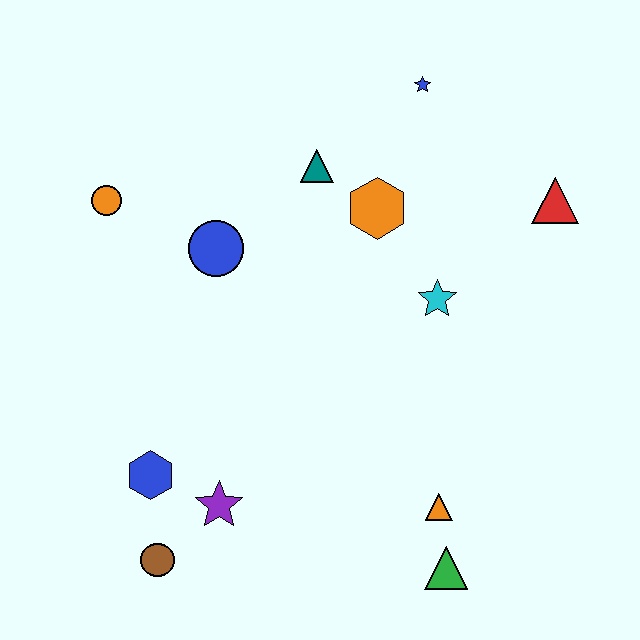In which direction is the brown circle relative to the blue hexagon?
The brown circle is below the blue hexagon.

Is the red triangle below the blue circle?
No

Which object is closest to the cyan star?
The orange hexagon is closest to the cyan star.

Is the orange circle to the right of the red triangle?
No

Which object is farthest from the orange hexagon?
The brown circle is farthest from the orange hexagon.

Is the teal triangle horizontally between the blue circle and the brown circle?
No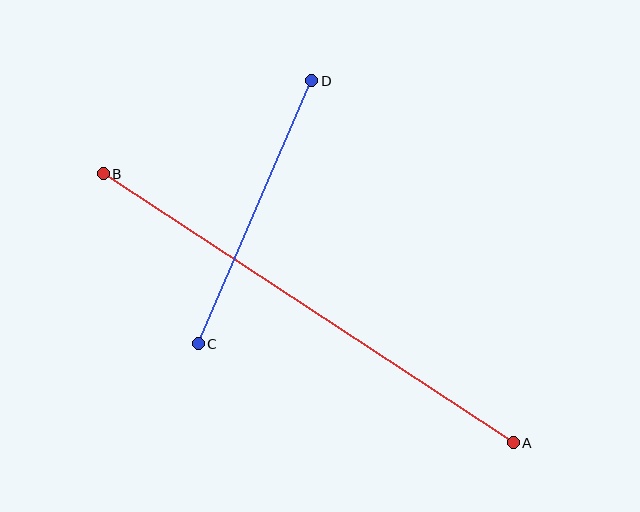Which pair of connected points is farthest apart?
Points A and B are farthest apart.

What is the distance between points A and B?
The distance is approximately 490 pixels.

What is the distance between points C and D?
The distance is approximately 286 pixels.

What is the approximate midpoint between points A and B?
The midpoint is at approximately (308, 308) pixels.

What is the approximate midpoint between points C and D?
The midpoint is at approximately (255, 212) pixels.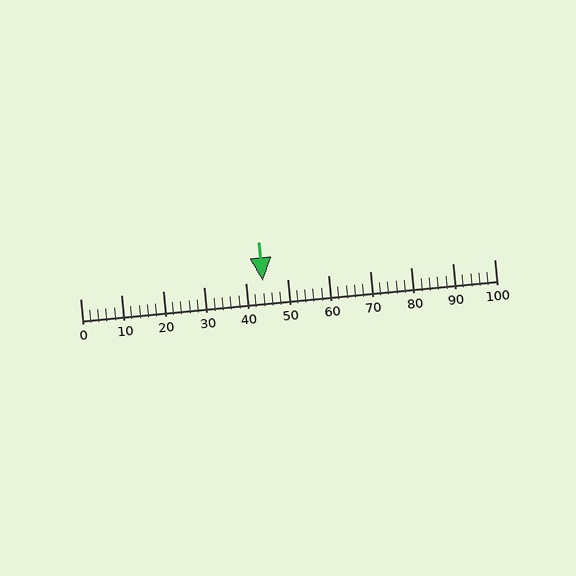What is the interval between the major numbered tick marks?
The major tick marks are spaced 10 units apart.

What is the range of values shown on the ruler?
The ruler shows values from 0 to 100.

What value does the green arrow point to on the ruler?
The green arrow points to approximately 44.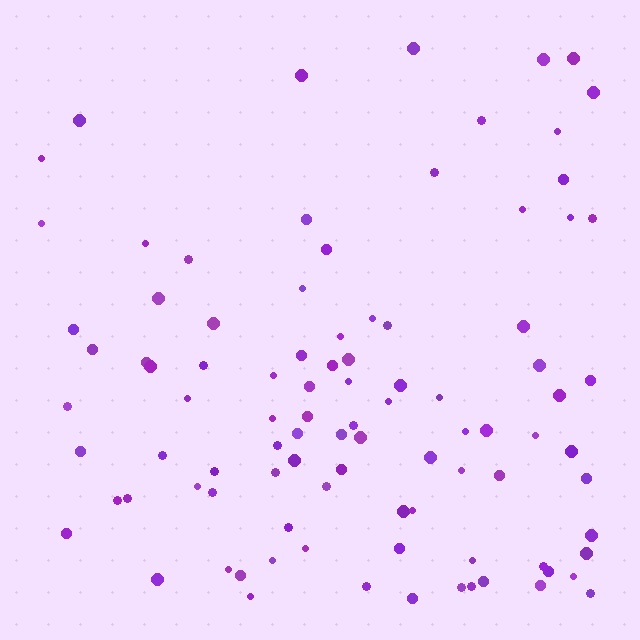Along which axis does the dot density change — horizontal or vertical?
Vertical.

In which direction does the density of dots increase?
From top to bottom, with the bottom side densest.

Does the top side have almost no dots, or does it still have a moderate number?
Still a moderate number, just noticeably fewer than the bottom.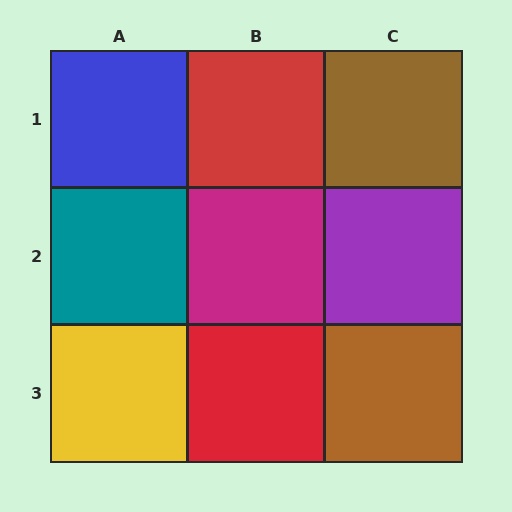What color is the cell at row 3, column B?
Red.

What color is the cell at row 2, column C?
Purple.